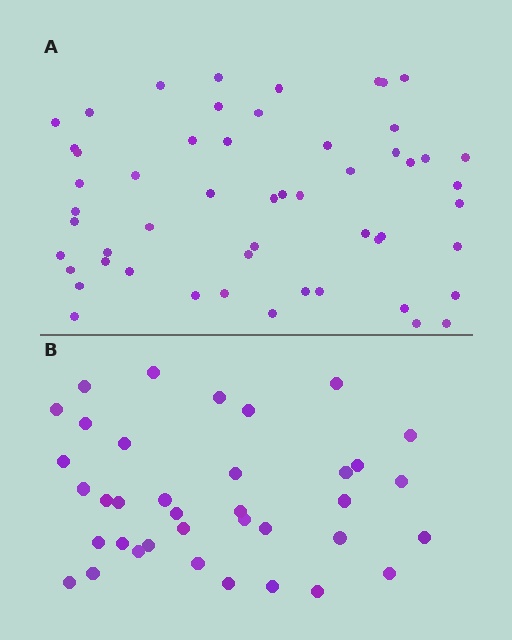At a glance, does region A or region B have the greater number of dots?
Region A (the top region) has more dots.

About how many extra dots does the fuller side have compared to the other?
Region A has approximately 15 more dots than region B.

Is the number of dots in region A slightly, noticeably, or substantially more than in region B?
Region A has substantially more. The ratio is roughly 1.5 to 1.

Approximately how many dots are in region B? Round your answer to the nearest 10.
About 40 dots. (The exact count is 37, which rounds to 40.)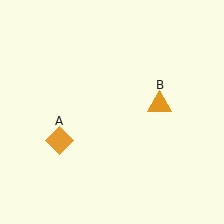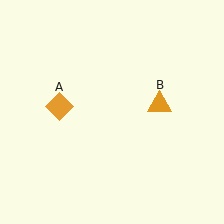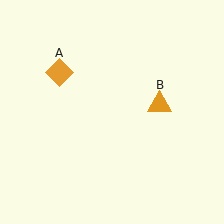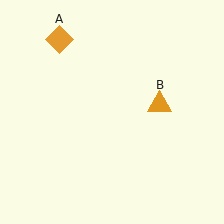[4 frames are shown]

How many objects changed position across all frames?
1 object changed position: orange diamond (object A).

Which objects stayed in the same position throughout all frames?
Orange triangle (object B) remained stationary.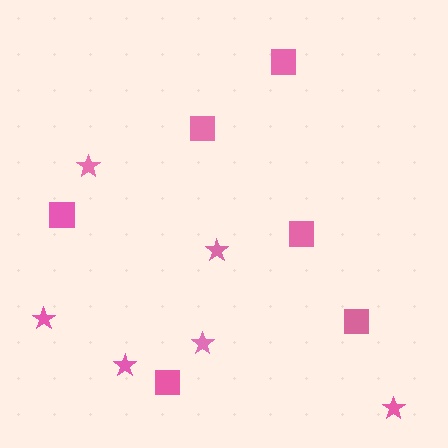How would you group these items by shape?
There are 2 groups: one group of stars (6) and one group of squares (6).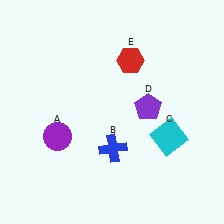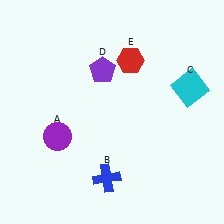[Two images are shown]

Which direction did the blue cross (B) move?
The blue cross (B) moved down.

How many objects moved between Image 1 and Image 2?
3 objects moved between the two images.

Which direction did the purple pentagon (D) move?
The purple pentagon (D) moved left.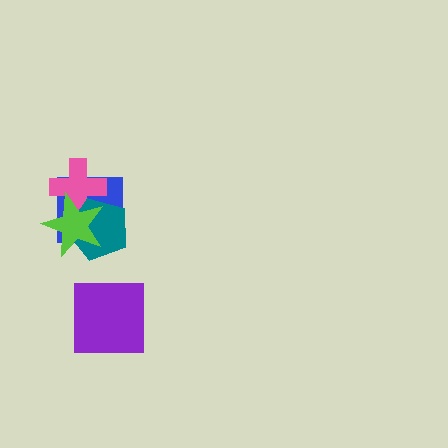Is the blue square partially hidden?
Yes, it is partially covered by another shape.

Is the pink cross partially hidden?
Yes, it is partially covered by another shape.